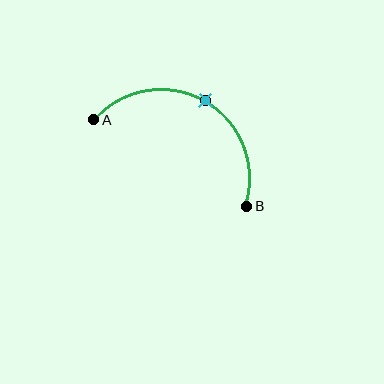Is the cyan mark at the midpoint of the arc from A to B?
Yes. The cyan mark lies on the arc at equal arc-length from both A and B — it is the arc midpoint.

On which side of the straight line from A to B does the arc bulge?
The arc bulges above the straight line connecting A and B.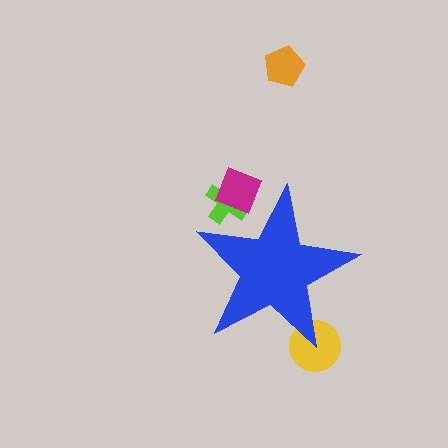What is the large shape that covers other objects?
A blue star.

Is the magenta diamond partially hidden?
Yes, the magenta diamond is partially hidden behind the blue star.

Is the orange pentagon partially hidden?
No, the orange pentagon is fully visible.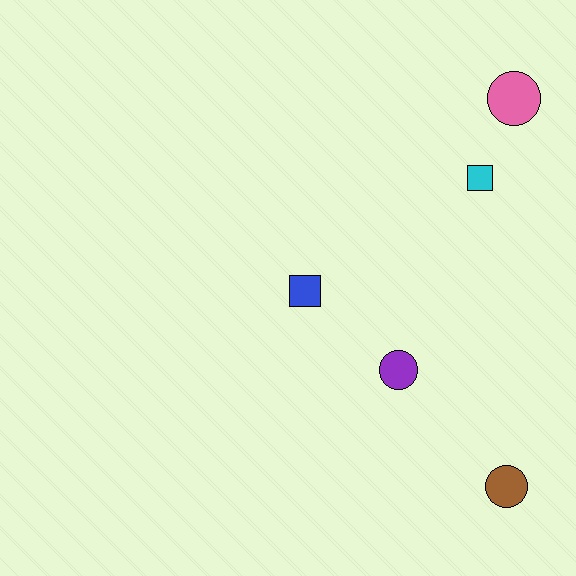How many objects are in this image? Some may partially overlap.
There are 5 objects.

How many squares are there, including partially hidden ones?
There are 2 squares.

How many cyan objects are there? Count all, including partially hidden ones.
There is 1 cyan object.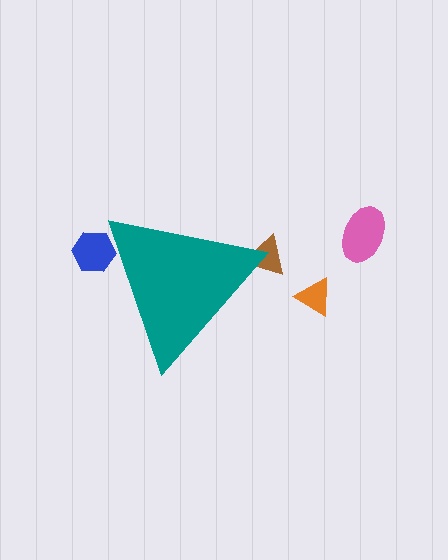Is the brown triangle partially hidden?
Yes, the brown triangle is partially hidden behind the teal triangle.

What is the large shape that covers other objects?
A teal triangle.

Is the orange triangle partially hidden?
No, the orange triangle is fully visible.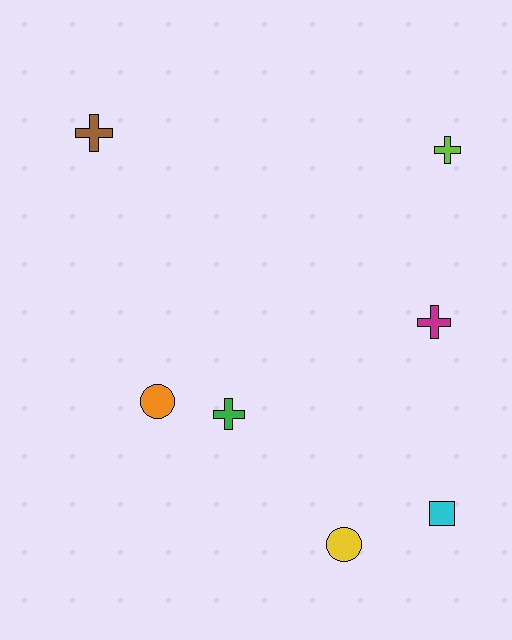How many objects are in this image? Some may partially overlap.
There are 7 objects.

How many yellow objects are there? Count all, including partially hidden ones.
There is 1 yellow object.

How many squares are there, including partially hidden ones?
There is 1 square.